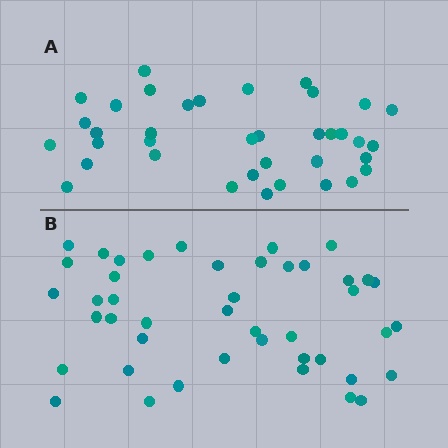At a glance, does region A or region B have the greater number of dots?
Region B (the bottom region) has more dots.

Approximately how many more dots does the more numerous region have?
Region B has roughly 8 or so more dots than region A.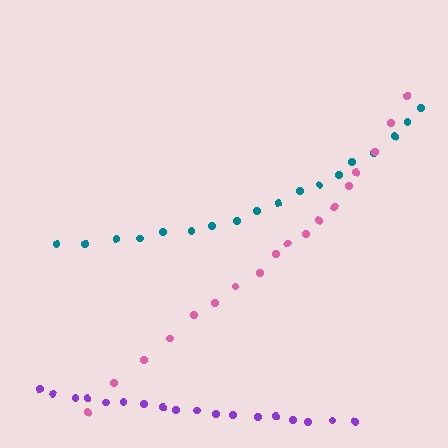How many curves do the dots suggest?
There are 3 distinct paths.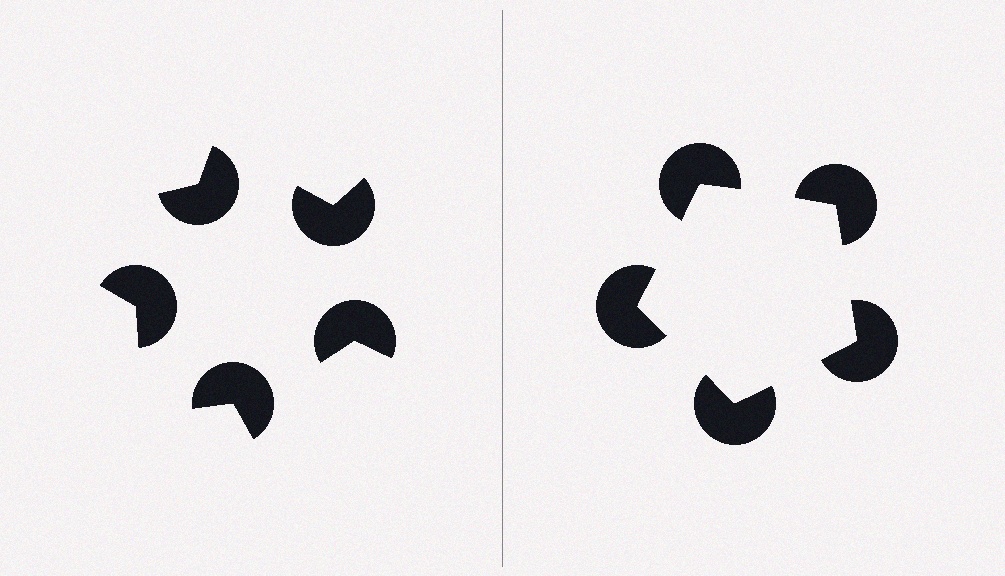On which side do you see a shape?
An illusory pentagon appears on the right side. On the left side the wedge cuts are rotated, so no coherent shape forms.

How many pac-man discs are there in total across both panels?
10 — 5 on each side.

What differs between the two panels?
The pac-man discs are positioned identically on both sides; only the wedge orientations differ. On the right they align to a pentagon; on the left they are misaligned.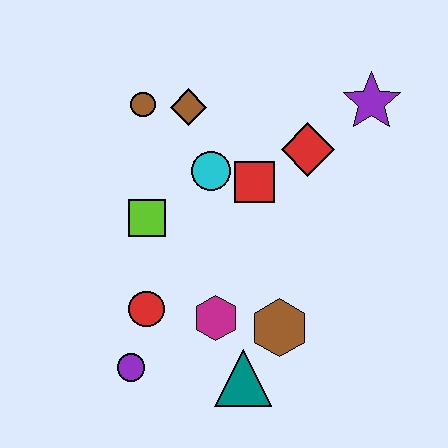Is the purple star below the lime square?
No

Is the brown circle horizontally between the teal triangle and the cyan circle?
No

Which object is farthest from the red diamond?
The purple circle is farthest from the red diamond.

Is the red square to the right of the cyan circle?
Yes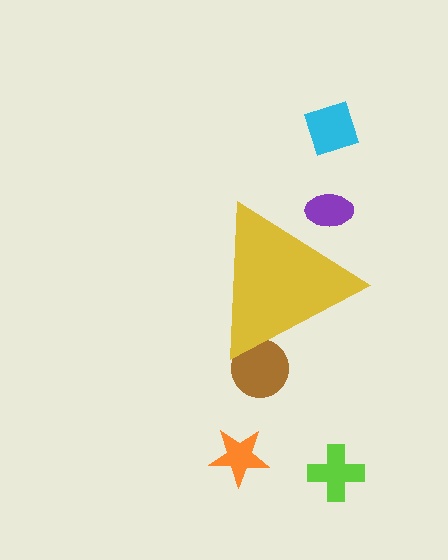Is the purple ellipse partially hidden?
Yes, the purple ellipse is partially hidden behind the yellow triangle.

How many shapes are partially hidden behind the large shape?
2 shapes are partially hidden.